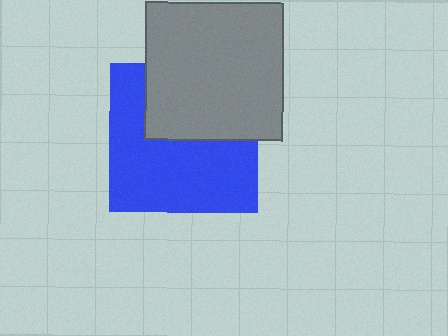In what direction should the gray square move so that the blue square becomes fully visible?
The gray square should move up. That is the shortest direction to clear the overlap and leave the blue square fully visible.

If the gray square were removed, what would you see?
You would see the complete blue square.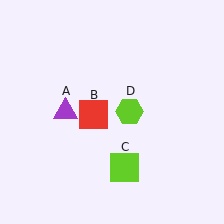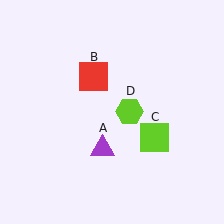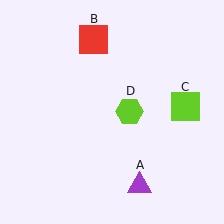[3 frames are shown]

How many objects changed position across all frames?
3 objects changed position: purple triangle (object A), red square (object B), lime square (object C).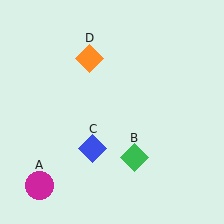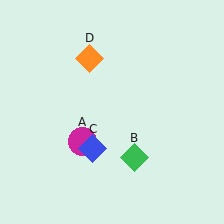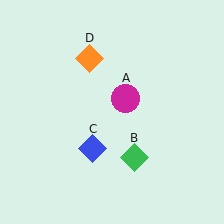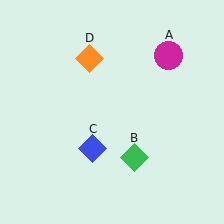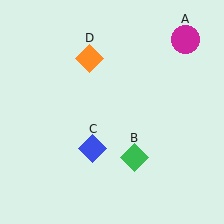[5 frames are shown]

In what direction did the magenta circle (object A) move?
The magenta circle (object A) moved up and to the right.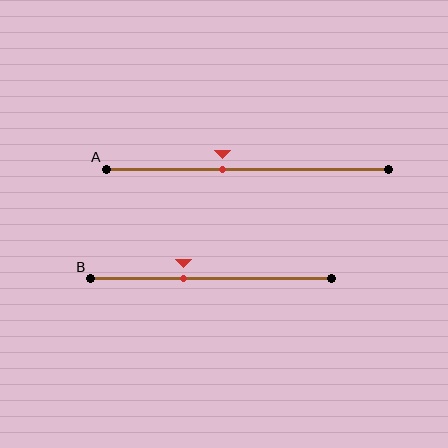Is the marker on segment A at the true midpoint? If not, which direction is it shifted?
No, the marker on segment A is shifted to the left by about 9% of the segment length.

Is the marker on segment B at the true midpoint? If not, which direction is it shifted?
No, the marker on segment B is shifted to the left by about 12% of the segment length.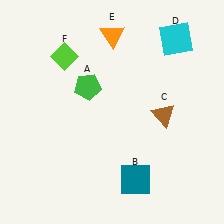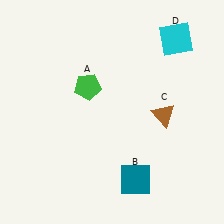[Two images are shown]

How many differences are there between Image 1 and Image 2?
There are 2 differences between the two images.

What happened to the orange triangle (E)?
The orange triangle (E) was removed in Image 2. It was in the top-right area of Image 1.